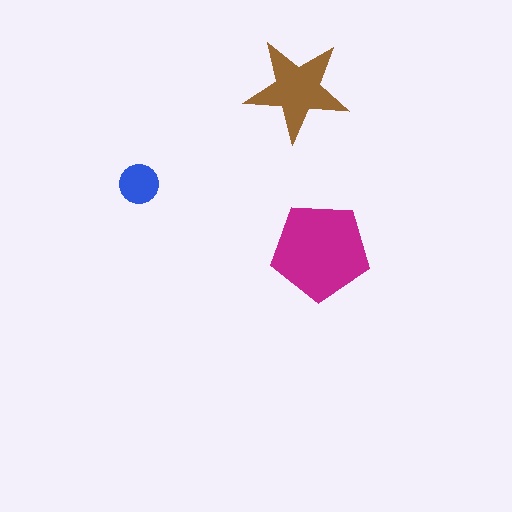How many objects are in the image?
There are 3 objects in the image.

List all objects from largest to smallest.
The magenta pentagon, the brown star, the blue circle.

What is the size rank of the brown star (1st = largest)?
2nd.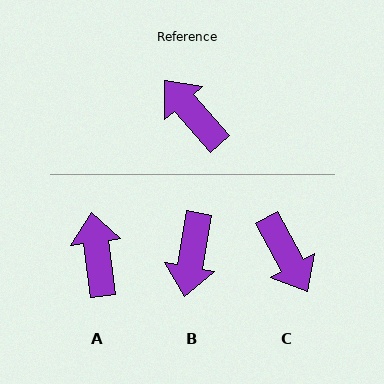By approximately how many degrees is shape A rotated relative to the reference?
Approximately 33 degrees clockwise.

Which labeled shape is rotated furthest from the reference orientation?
C, about 167 degrees away.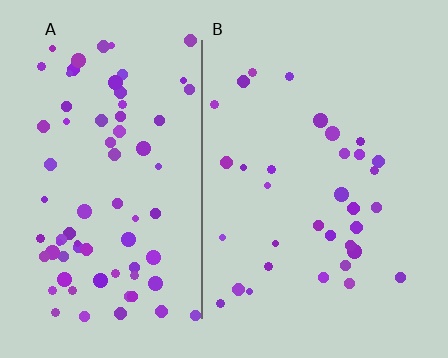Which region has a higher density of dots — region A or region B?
A (the left).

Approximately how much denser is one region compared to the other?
Approximately 2.3× — region A over region B.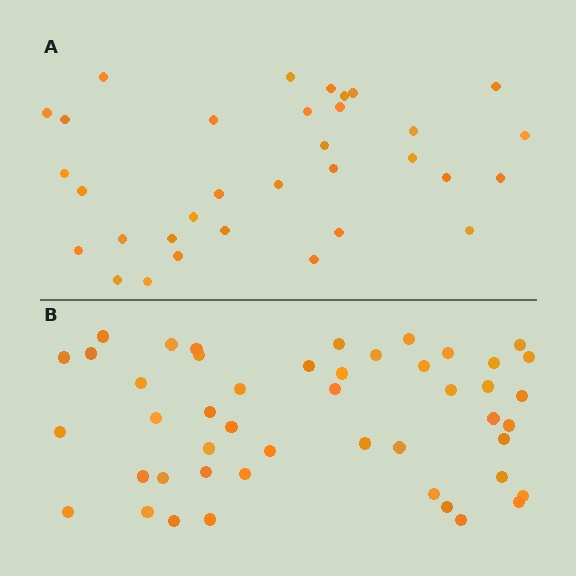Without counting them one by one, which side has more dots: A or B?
Region B (the bottom region) has more dots.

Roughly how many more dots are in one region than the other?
Region B has approximately 15 more dots than region A.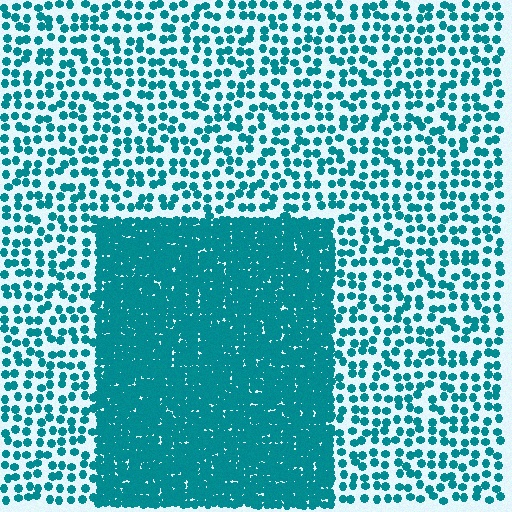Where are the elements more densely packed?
The elements are more densely packed inside the rectangle boundary.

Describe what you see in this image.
The image contains small teal elements arranged at two different densities. A rectangle-shaped region is visible where the elements are more densely packed than the surrounding area.